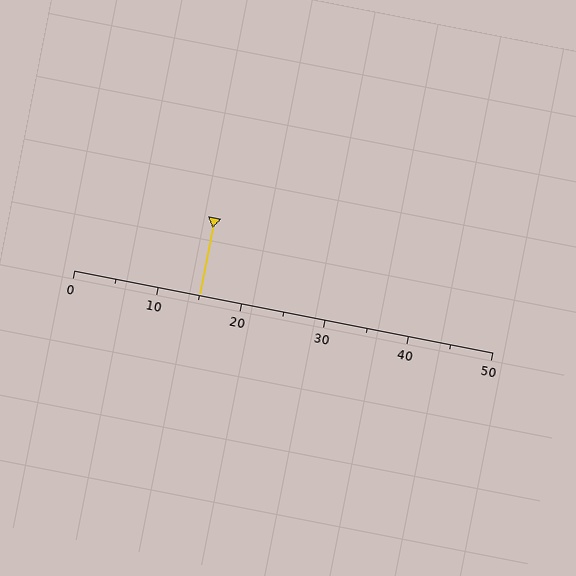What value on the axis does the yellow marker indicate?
The marker indicates approximately 15.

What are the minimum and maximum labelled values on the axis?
The axis runs from 0 to 50.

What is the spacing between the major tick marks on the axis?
The major ticks are spaced 10 apart.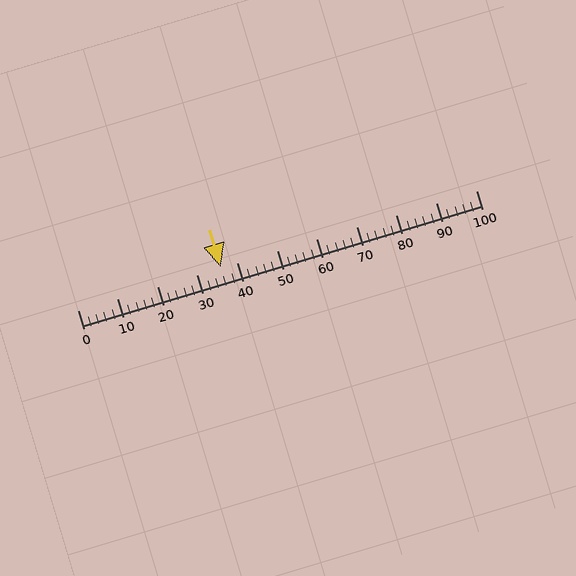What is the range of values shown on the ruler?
The ruler shows values from 0 to 100.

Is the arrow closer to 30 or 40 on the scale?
The arrow is closer to 40.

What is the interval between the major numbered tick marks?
The major tick marks are spaced 10 units apart.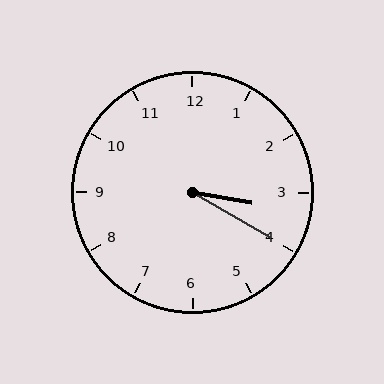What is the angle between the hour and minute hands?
Approximately 20 degrees.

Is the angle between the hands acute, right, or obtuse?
It is acute.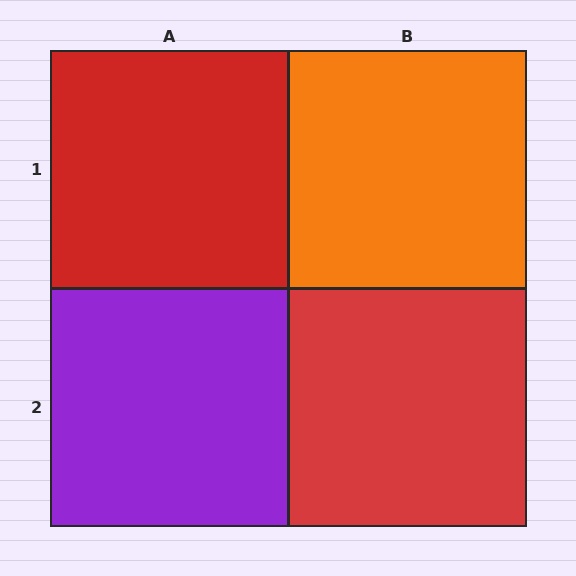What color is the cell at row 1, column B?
Orange.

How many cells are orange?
1 cell is orange.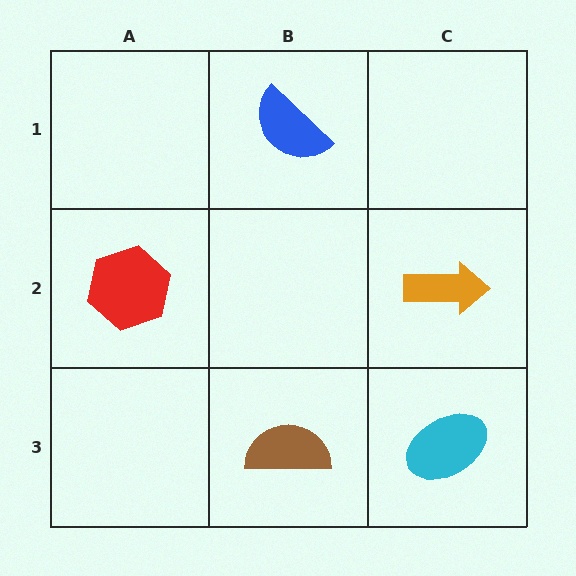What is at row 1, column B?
A blue semicircle.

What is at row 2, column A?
A red hexagon.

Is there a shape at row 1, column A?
No, that cell is empty.